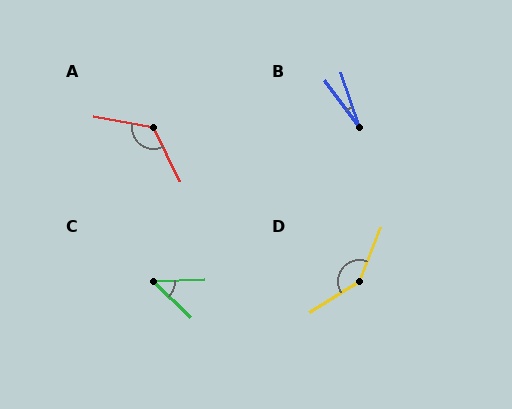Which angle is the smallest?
B, at approximately 18 degrees.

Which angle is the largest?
D, at approximately 144 degrees.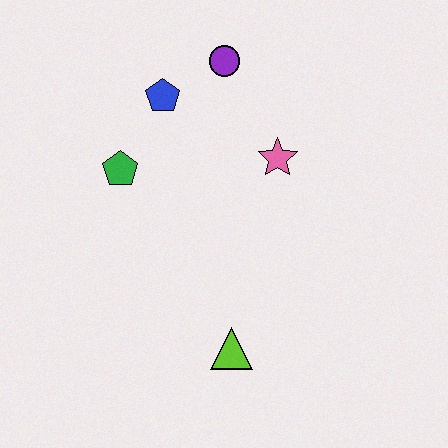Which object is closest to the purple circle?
The blue pentagon is closest to the purple circle.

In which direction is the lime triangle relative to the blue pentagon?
The lime triangle is below the blue pentagon.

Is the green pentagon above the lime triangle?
Yes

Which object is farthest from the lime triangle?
The purple circle is farthest from the lime triangle.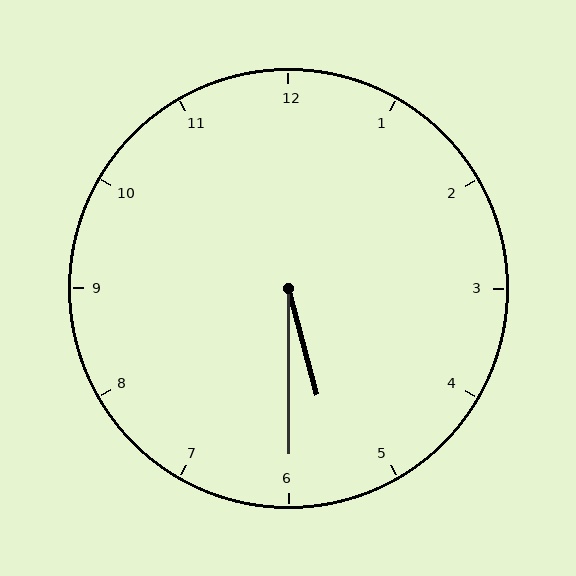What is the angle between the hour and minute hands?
Approximately 15 degrees.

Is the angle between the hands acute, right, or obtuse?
It is acute.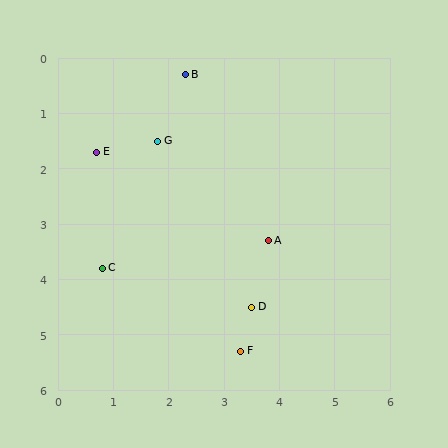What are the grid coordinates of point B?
Point B is at approximately (2.3, 0.3).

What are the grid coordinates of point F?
Point F is at approximately (3.3, 5.3).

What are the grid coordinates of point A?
Point A is at approximately (3.8, 3.3).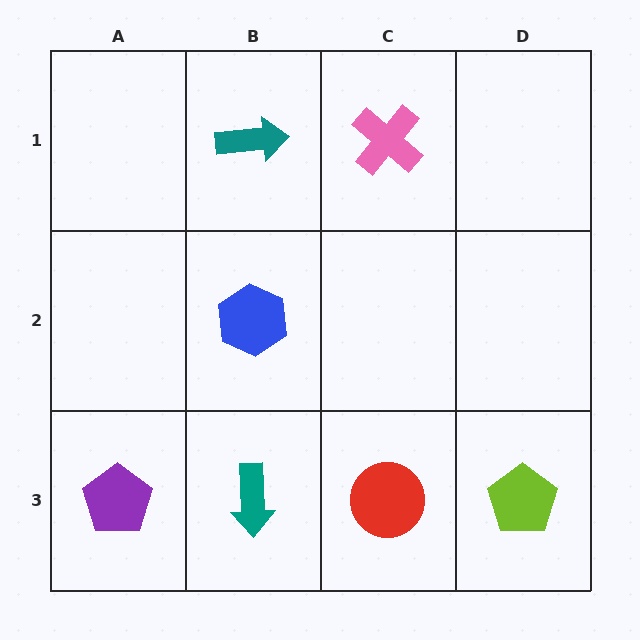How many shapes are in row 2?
1 shape.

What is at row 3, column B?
A teal arrow.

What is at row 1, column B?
A teal arrow.